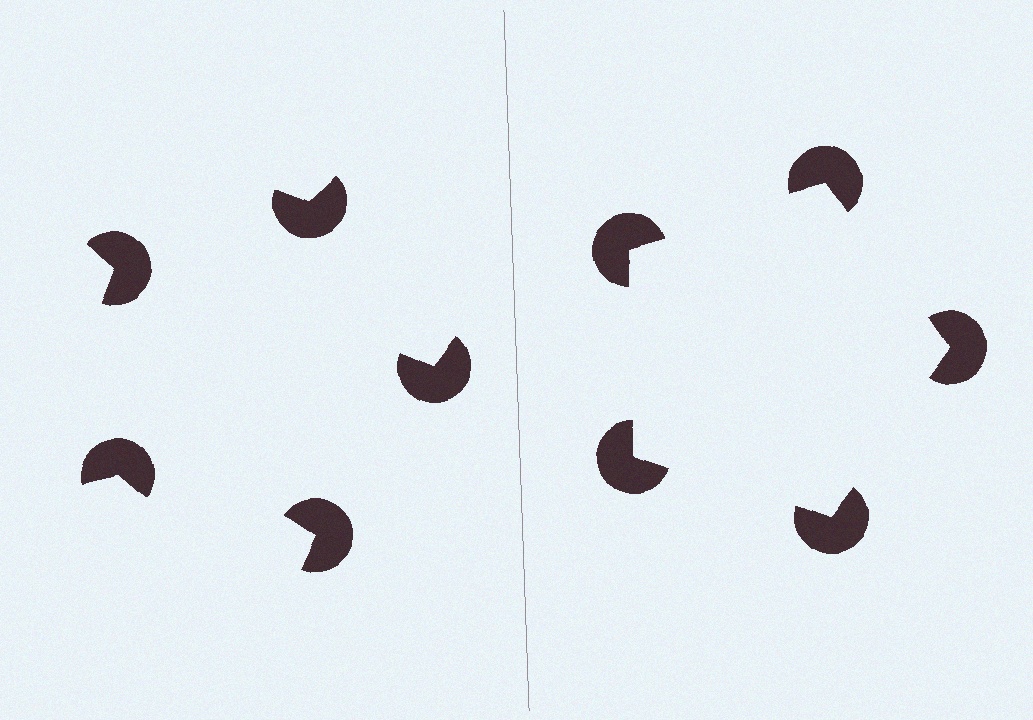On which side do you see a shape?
An illusory pentagon appears on the right side. On the left side the wedge cuts are rotated, so no coherent shape forms.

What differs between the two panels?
The pac-man discs are positioned identically on both sides; only the wedge orientations differ. On the right they align to a pentagon; on the left they are misaligned.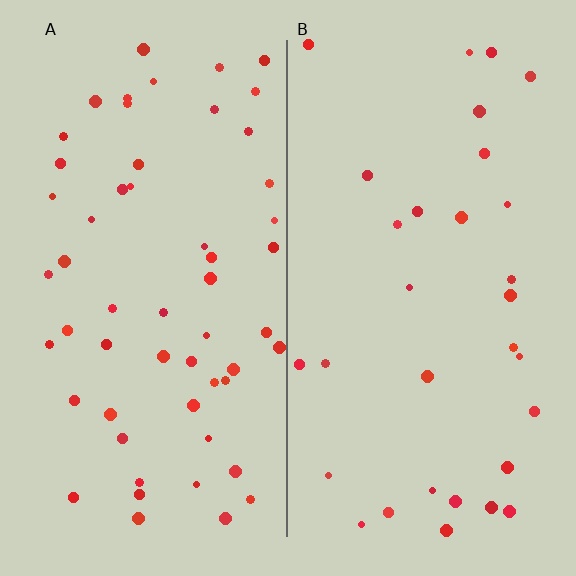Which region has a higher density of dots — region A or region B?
A (the left).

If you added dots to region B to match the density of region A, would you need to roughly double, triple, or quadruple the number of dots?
Approximately double.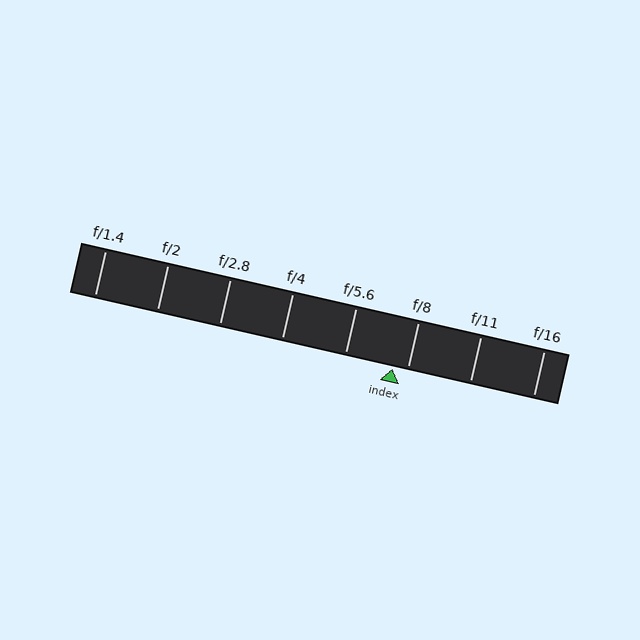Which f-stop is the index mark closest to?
The index mark is closest to f/8.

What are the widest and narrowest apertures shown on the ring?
The widest aperture shown is f/1.4 and the narrowest is f/16.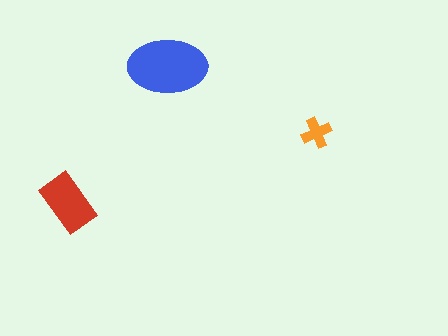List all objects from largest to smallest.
The blue ellipse, the red rectangle, the orange cross.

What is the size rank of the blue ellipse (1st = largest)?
1st.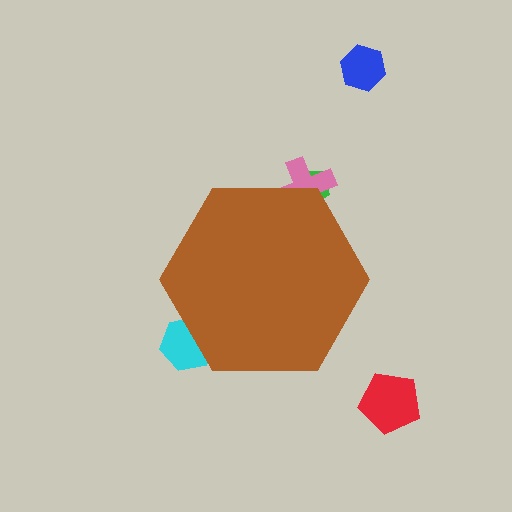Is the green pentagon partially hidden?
Yes, the green pentagon is partially hidden behind the brown hexagon.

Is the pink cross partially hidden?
Yes, the pink cross is partially hidden behind the brown hexagon.